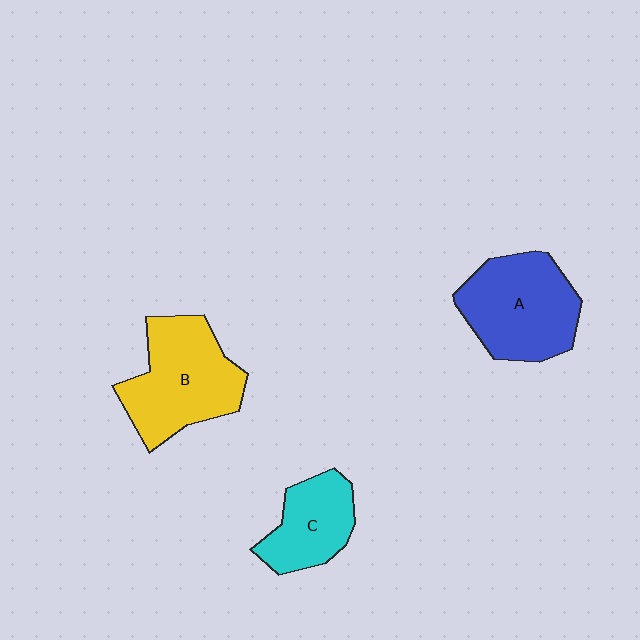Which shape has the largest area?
Shape B (yellow).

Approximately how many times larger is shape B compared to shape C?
Approximately 1.6 times.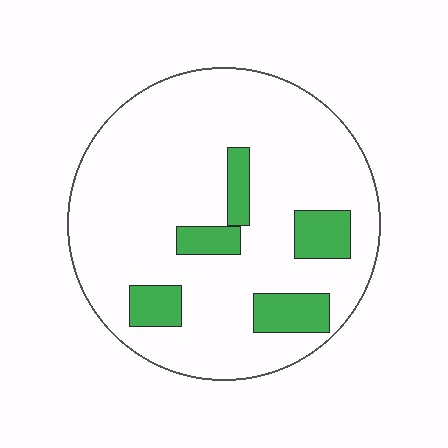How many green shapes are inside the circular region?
5.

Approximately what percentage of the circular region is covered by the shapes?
Approximately 15%.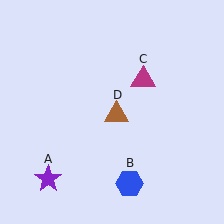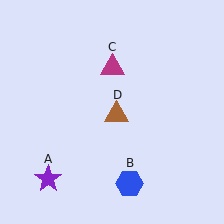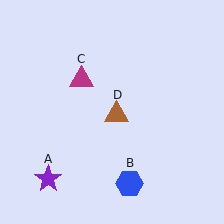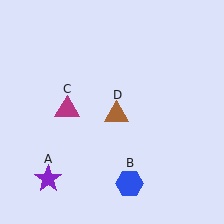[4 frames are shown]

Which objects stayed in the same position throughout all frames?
Purple star (object A) and blue hexagon (object B) and brown triangle (object D) remained stationary.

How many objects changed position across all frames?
1 object changed position: magenta triangle (object C).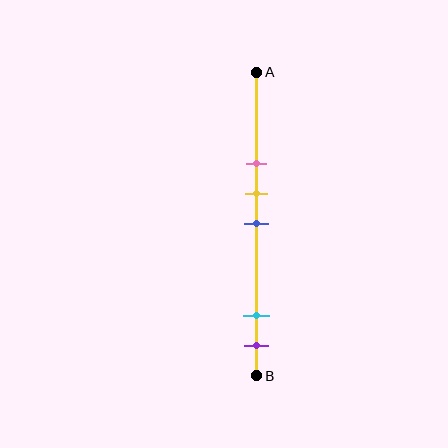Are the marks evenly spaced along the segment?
No, the marks are not evenly spaced.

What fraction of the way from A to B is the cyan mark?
The cyan mark is approximately 80% (0.8) of the way from A to B.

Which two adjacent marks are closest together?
The yellow and blue marks are the closest adjacent pair.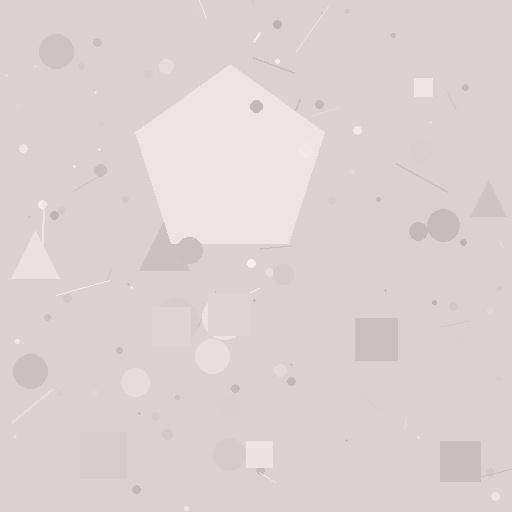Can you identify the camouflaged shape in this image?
The camouflaged shape is a pentagon.